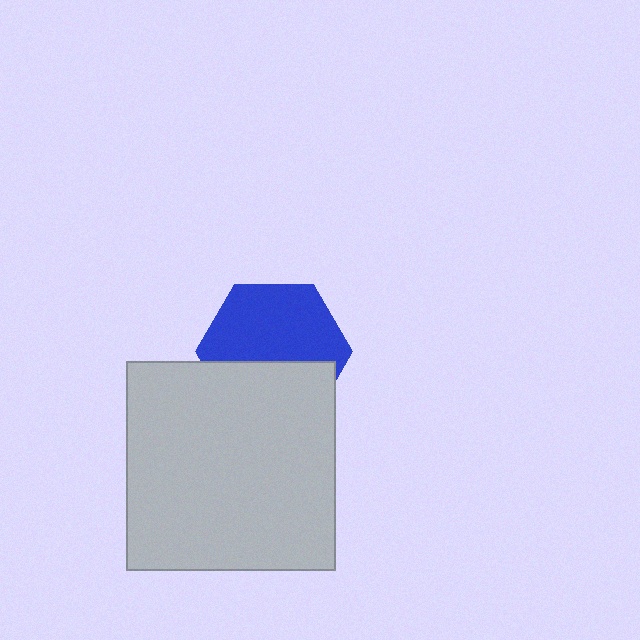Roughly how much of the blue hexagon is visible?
About half of it is visible (roughly 60%).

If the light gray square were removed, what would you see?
You would see the complete blue hexagon.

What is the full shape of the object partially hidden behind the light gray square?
The partially hidden object is a blue hexagon.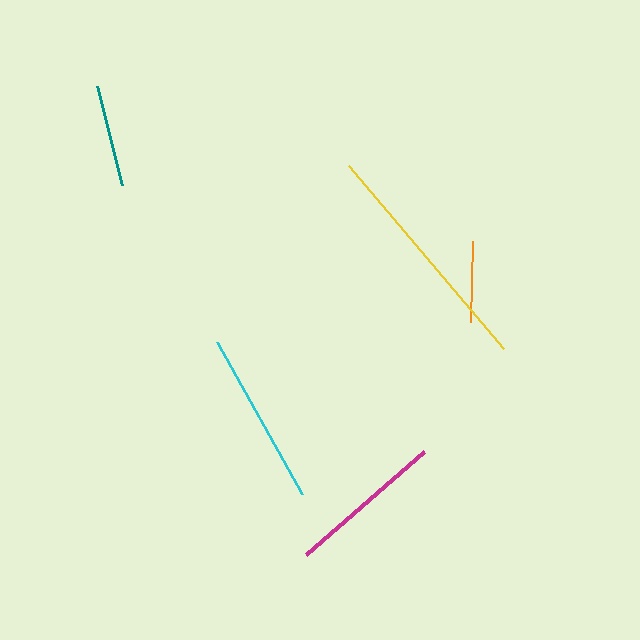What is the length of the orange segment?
The orange segment is approximately 81 pixels long.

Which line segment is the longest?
The yellow line is the longest at approximately 239 pixels.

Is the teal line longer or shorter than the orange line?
The teal line is longer than the orange line.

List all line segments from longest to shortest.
From longest to shortest: yellow, cyan, magenta, teal, orange.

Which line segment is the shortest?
The orange line is the shortest at approximately 81 pixels.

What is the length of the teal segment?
The teal segment is approximately 102 pixels long.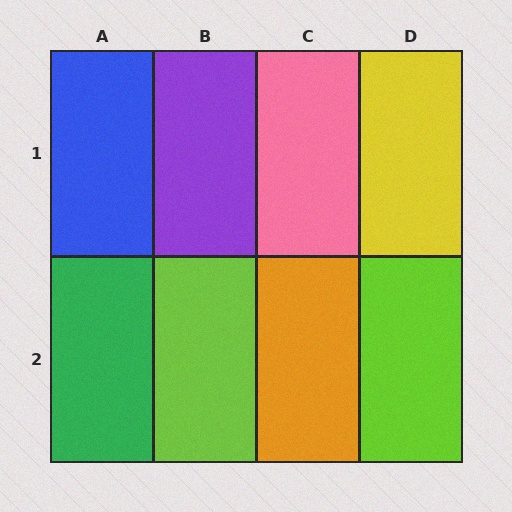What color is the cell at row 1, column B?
Purple.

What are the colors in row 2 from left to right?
Green, lime, orange, lime.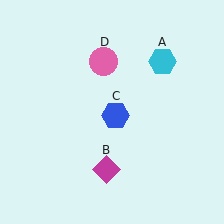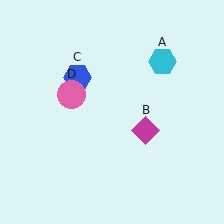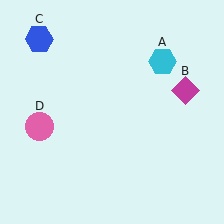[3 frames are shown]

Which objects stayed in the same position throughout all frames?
Cyan hexagon (object A) remained stationary.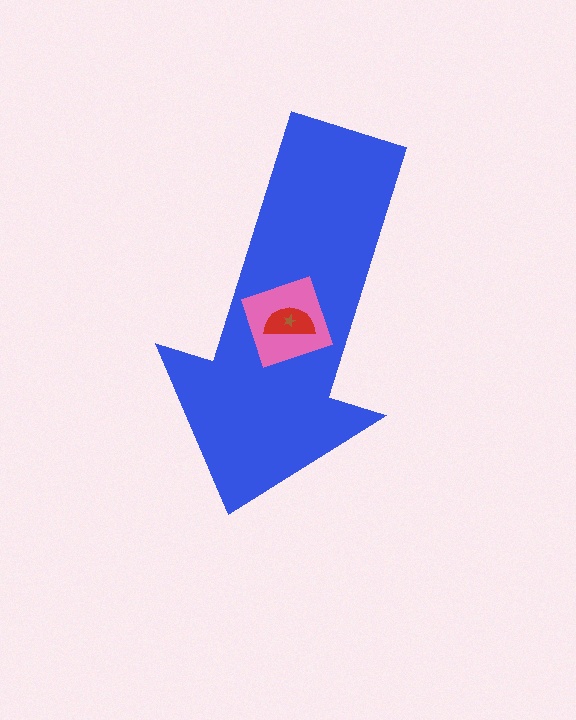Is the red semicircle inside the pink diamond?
Yes.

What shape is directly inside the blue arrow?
The pink diamond.